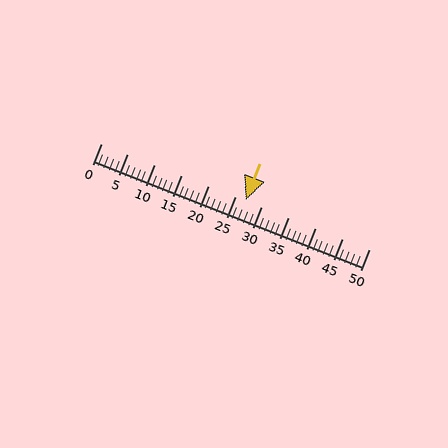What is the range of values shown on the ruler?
The ruler shows values from 0 to 50.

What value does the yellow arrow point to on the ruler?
The yellow arrow points to approximately 27.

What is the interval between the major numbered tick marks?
The major tick marks are spaced 5 units apart.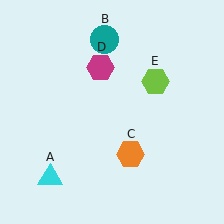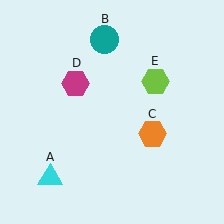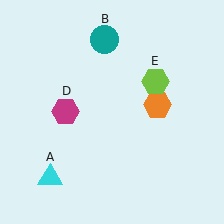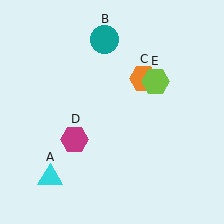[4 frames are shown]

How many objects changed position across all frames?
2 objects changed position: orange hexagon (object C), magenta hexagon (object D).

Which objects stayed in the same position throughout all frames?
Cyan triangle (object A) and teal circle (object B) and lime hexagon (object E) remained stationary.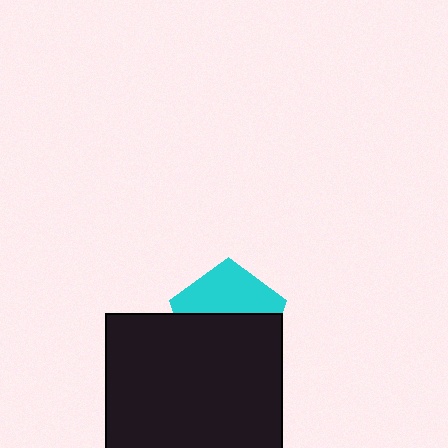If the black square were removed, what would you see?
You would see the complete cyan pentagon.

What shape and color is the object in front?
The object in front is a black square.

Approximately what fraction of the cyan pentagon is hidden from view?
Roughly 56% of the cyan pentagon is hidden behind the black square.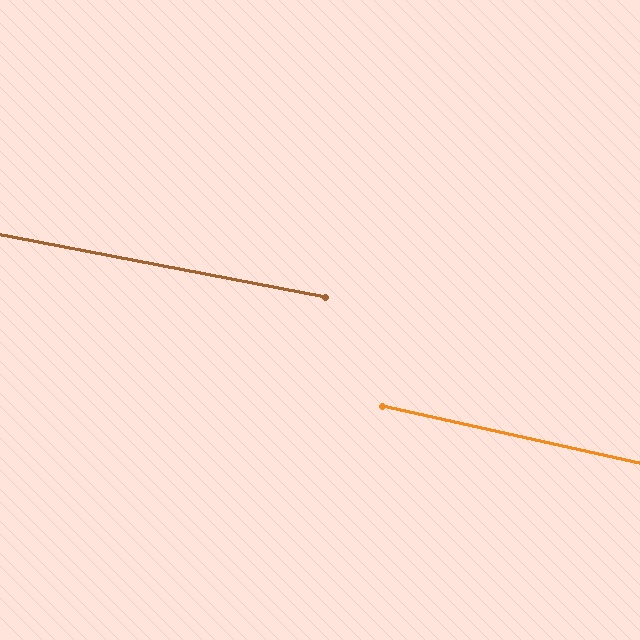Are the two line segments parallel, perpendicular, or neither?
Parallel — their directions differ by only 1.8°.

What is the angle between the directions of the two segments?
Approximately 2 degrees.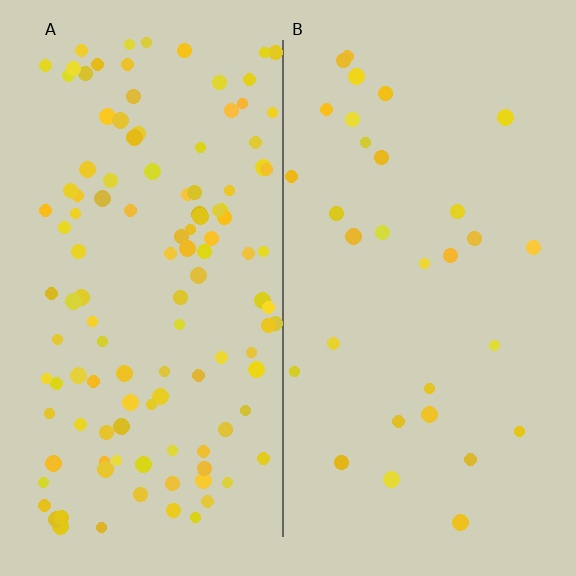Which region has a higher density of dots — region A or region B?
A (the left).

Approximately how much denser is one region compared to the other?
Approximately 3.9× — region A over region B.